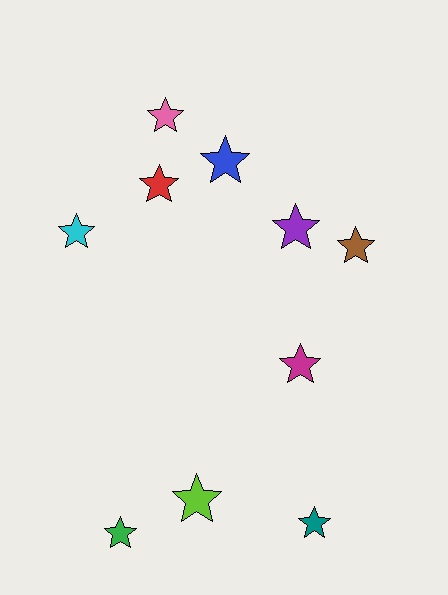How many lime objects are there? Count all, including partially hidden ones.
There is 1 lime object.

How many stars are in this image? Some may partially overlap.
There are 10 stars.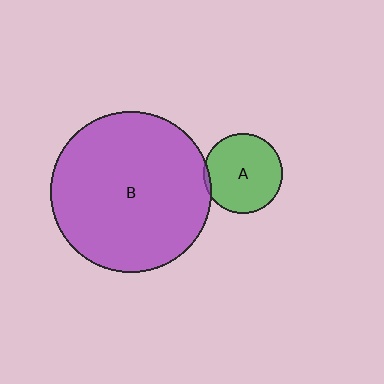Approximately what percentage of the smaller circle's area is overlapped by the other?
Approximately 5%.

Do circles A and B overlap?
Yes.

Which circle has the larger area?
Circle B (purple).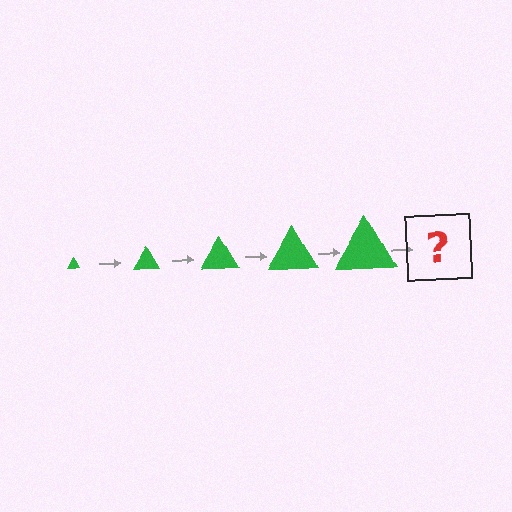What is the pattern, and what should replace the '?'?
The pattern is that the triangle gets progressively larger each step. The '?' should be a green triangle, larger than the previous one.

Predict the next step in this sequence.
The next step is a green triangle, larger than the previous one.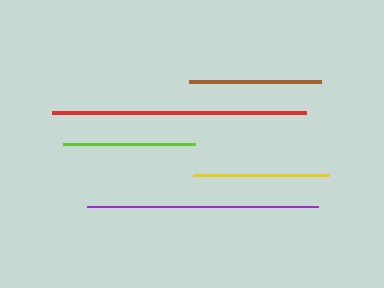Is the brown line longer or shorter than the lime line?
The brown line is longer than the lime line.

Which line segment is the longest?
The red line is the longest at approximately 254 pixels.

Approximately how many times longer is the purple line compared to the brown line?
The purple line is approximately 1.7 times the length of the brown line.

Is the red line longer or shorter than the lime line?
The red line is longer than the lime line.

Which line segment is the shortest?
The lime line is the shortest at approximately 132 pixels.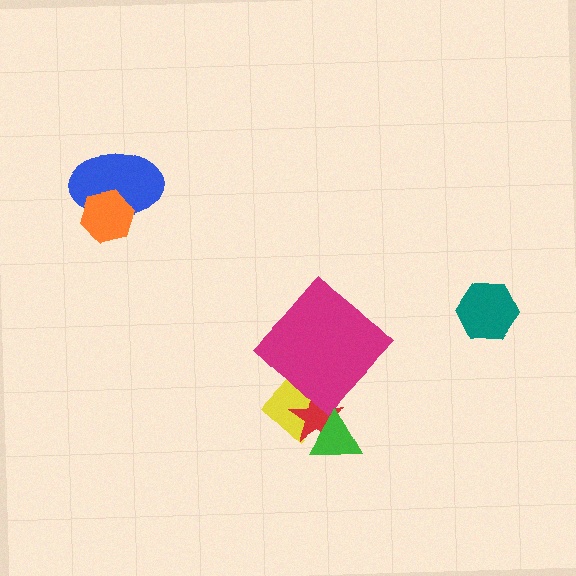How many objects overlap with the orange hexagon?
1 object overlaps with the orange hexagon.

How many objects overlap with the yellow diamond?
3 objects overlap with the yellow diamond.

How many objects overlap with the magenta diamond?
1 object overlaps with the magenta diamond.